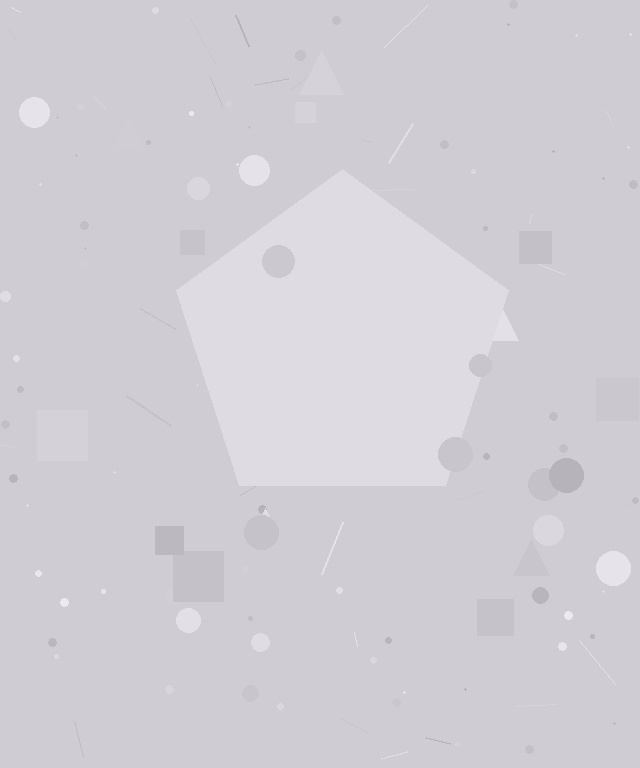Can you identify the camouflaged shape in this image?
The camouflaged shape is a pentagon.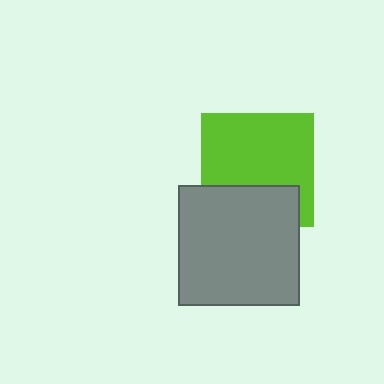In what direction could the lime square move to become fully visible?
The lime square could move up. That would shift it out from behind the gray square entirely.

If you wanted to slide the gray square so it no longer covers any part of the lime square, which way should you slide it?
Slide it down — that is the most direct way to separate the two shapes.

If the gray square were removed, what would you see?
You would see the complete lime square.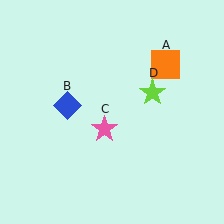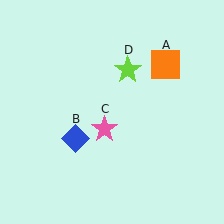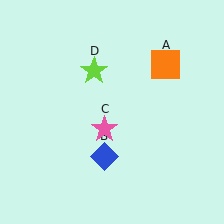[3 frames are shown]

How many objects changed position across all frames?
2 objects changed position: blue diamond (object B), lime star (object D).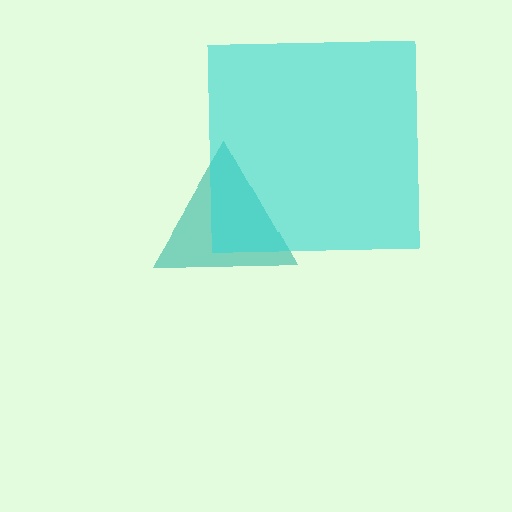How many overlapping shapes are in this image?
There are 2 overlapping shapes in the image.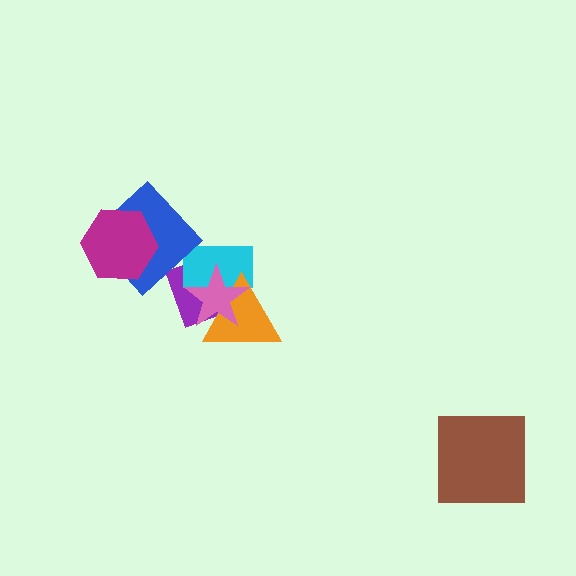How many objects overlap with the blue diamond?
1 object overlaps with the blue diamond.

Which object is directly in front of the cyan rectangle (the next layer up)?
The orange triangle is directly in front of the cyan rectangle.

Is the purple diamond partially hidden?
Yes, it is partially covered by another shape.